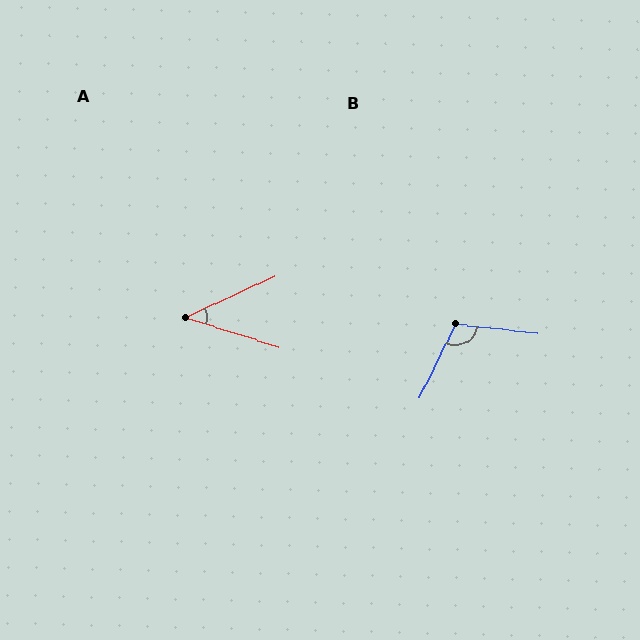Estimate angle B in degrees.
Approximately 110 degrees.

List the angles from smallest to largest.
A (43°), B (110°).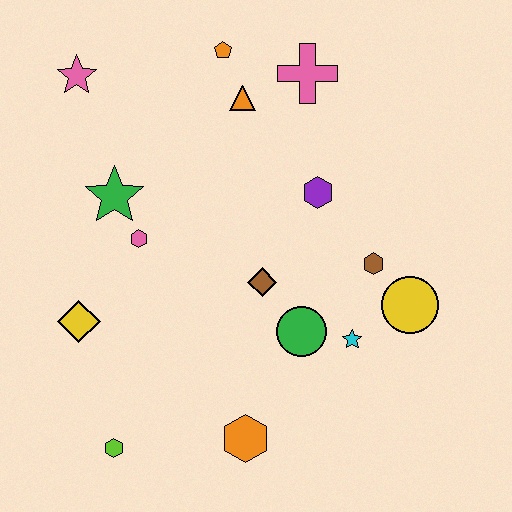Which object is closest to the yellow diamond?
The pink hexagon is closest to the yellow diamond.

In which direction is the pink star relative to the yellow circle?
The pink star is to the left of the yellow circle.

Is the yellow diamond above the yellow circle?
No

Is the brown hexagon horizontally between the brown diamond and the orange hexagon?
No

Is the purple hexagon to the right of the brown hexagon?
No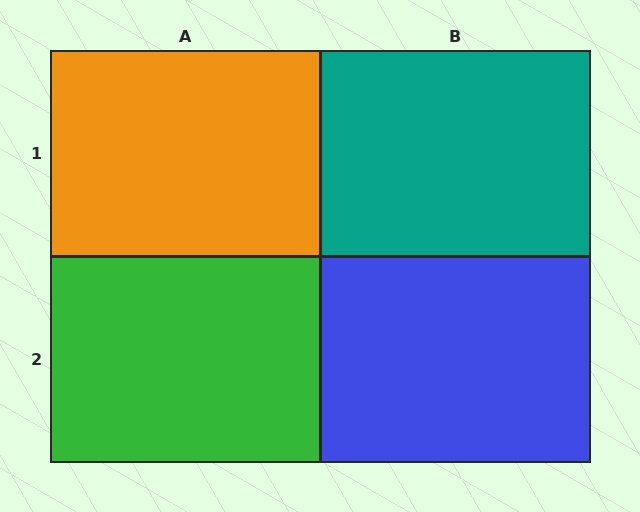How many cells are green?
1 cell is green.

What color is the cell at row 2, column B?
Blue.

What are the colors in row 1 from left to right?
Orange, teal.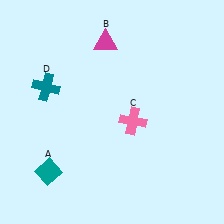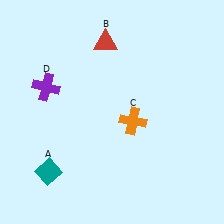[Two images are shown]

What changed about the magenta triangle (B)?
In Image 1, B is magenta. In Image 2, it changed to red.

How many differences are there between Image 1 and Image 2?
There are 3 differences between the two images.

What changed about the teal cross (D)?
In Image 1, D is teal. In Image 2, it changed to purple.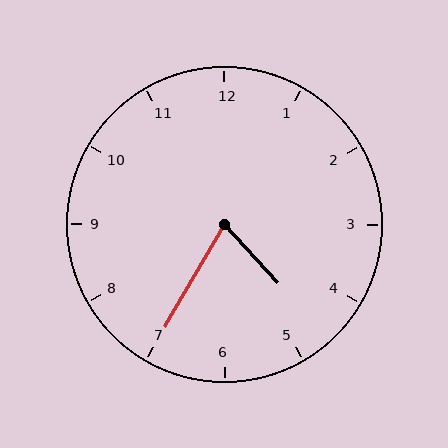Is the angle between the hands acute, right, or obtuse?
It is acute.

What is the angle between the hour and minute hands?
Approximately 72 degrees.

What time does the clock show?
4:35.